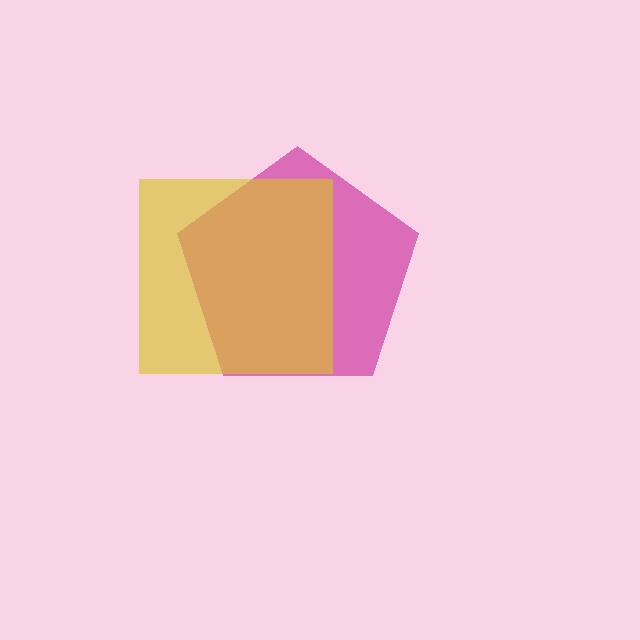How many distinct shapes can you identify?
There are 2 distinct shapes: a magenta pentagon, a yellow square.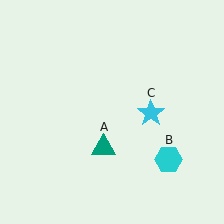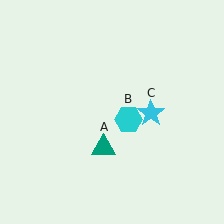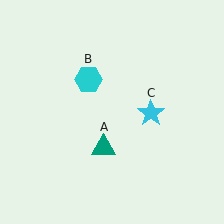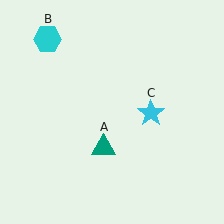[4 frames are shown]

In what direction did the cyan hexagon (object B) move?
The cyan hexagon (object B) moved up and to the left.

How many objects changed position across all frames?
1 object changed position: cyan hexagon (object B).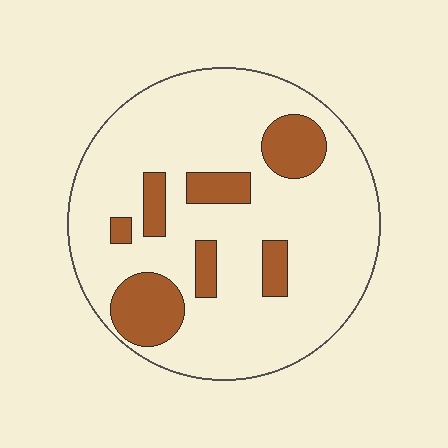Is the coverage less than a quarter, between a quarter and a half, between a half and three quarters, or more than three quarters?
Less than a quarter.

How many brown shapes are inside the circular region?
7.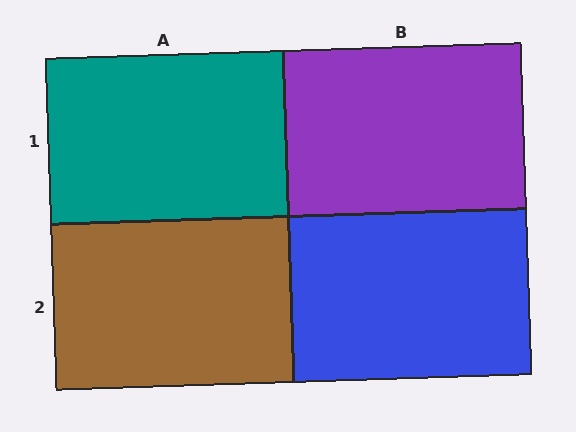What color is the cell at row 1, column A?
Teal.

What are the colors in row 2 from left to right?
Brown, blue.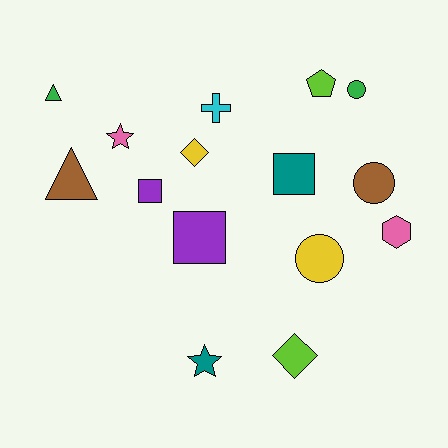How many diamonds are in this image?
There are 2 diamonds.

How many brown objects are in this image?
There are 2 brown objects.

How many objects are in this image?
There are 15 objects.